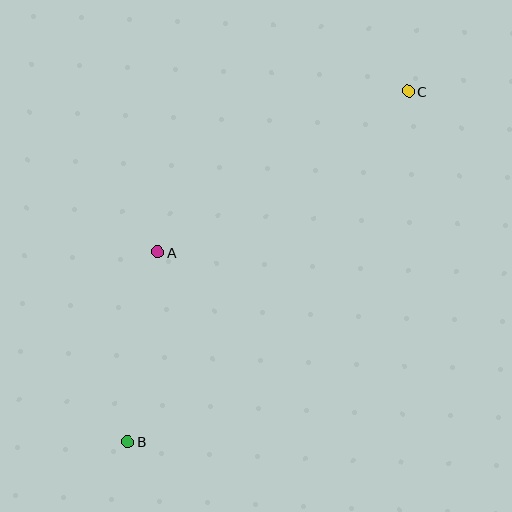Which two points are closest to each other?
Points A and B are closest to each other.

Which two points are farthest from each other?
Points B and C are farthest from each other.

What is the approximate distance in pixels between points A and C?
The distance between A and C is approximately 298 pixels.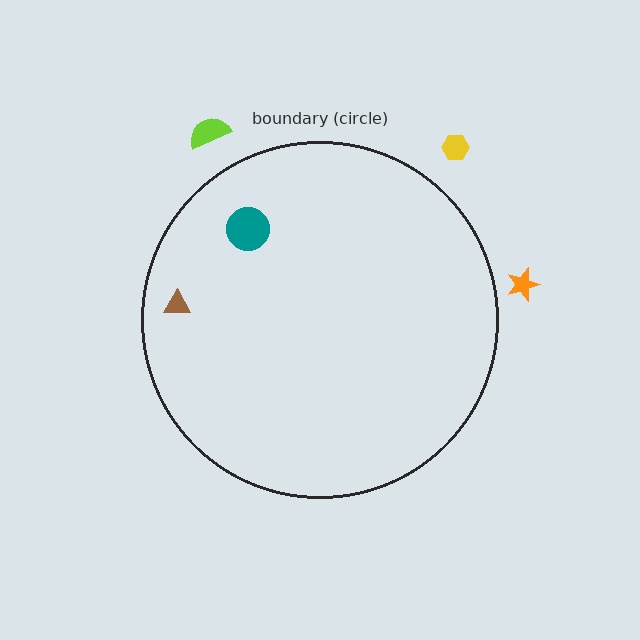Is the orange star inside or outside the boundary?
Outside.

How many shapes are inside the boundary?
2 inside, 3 outside.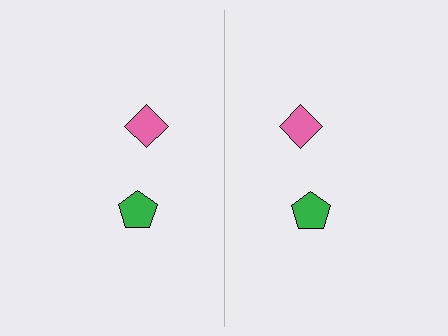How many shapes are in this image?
There are 4 shapes in this image.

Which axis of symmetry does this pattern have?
The pattern has a vertical axis of symmetry running through the center of the image.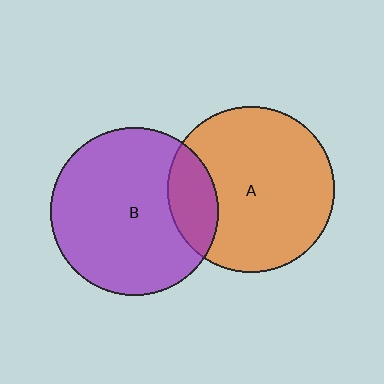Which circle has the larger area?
Circle B (purple).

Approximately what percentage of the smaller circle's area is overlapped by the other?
Approximately 20%.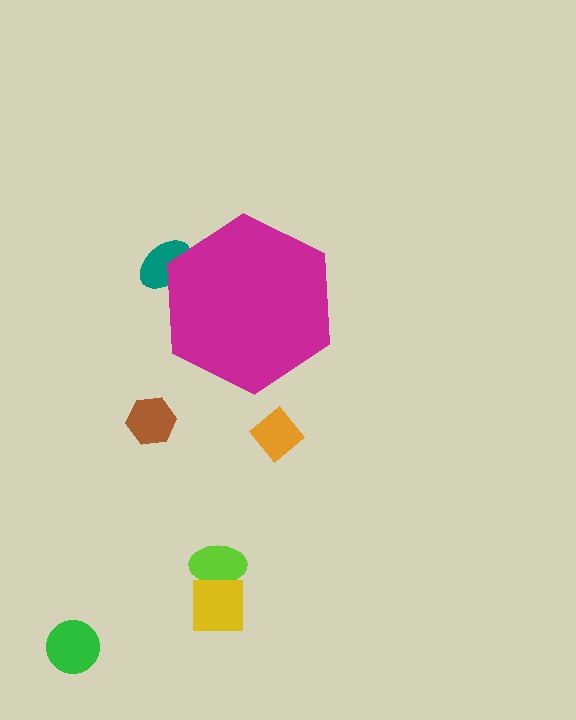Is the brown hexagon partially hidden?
No, the brown hexagon is fully visible.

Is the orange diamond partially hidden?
No, the orange diamond is fully visible.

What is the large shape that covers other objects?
A magenta hexagon.